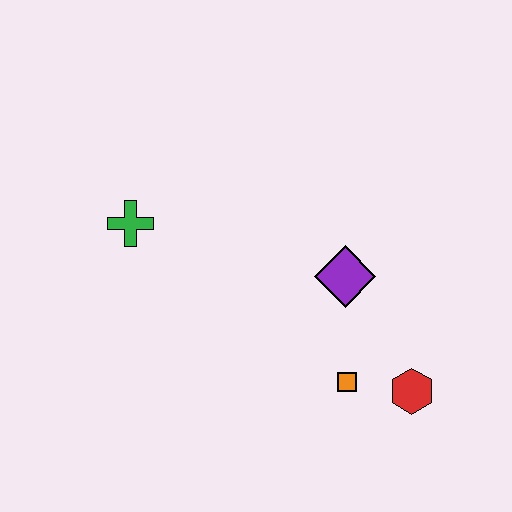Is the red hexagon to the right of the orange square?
Yes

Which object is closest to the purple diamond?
The orange square is closest to the purple diamond.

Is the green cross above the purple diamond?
Yes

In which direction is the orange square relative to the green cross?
The orange square is to the right of the green cross.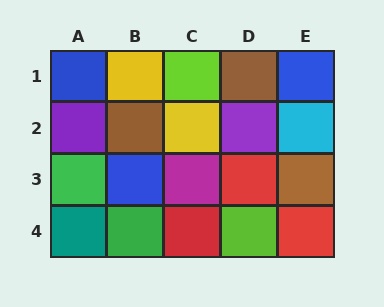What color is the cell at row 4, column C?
Red.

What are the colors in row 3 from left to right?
Green, blue, magenta, red, brown.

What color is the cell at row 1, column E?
Blue.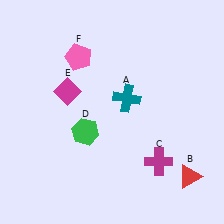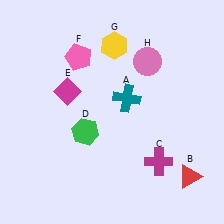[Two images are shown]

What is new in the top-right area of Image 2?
A pink circle (H) was added in the top-right area of Image 2.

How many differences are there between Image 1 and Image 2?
There are 2 differences between the two images.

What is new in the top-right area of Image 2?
A yellow hexagon (G) was added in the top-right area of Image 2.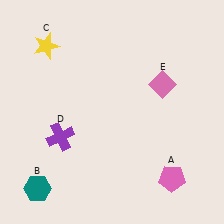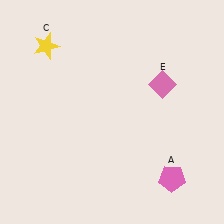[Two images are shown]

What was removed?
The teal hexagon (B), the purple cross (D) were removed in Image 2.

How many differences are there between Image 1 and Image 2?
There are 2 differences between the two images.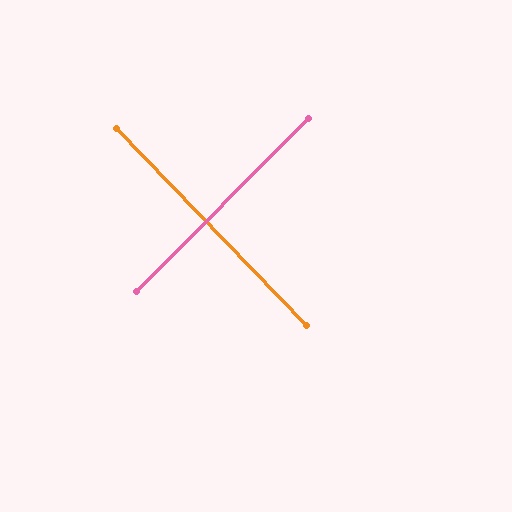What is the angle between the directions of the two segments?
Approximately 89 degrees.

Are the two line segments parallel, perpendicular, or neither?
Perpendicular — they meet at approximately 89°.